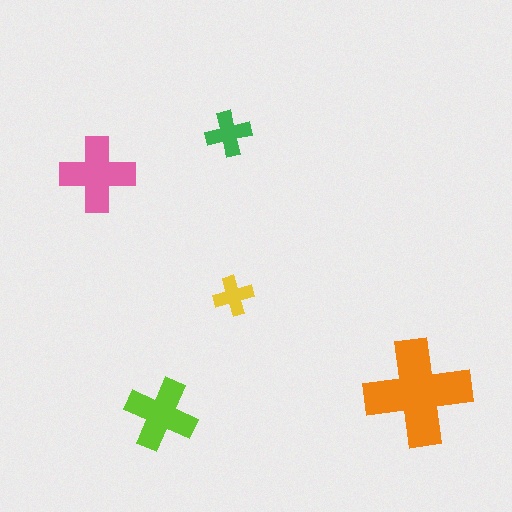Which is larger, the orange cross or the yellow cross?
The orange one.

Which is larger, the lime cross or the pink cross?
The pink one.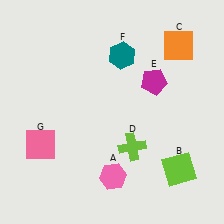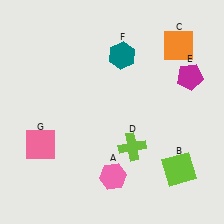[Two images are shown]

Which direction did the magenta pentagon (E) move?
The magenta pentagon (E) moved right.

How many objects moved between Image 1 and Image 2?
1 object moved between the two images.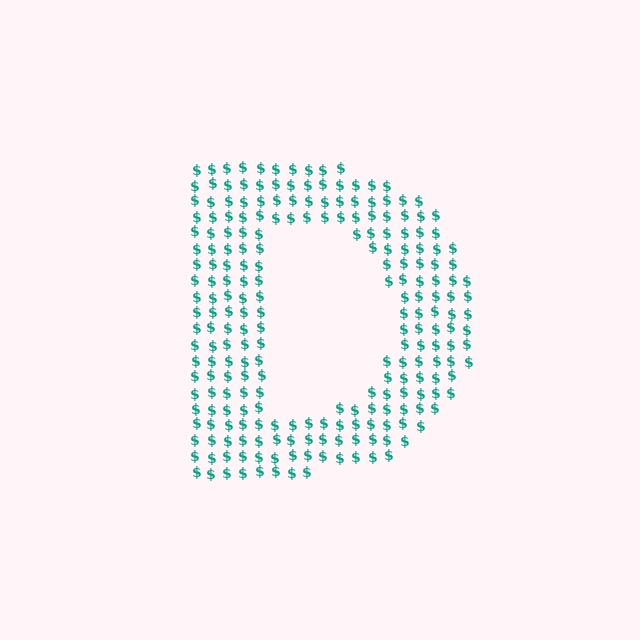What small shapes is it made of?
It is made of small dollar signs.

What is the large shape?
The large shape is the letter D.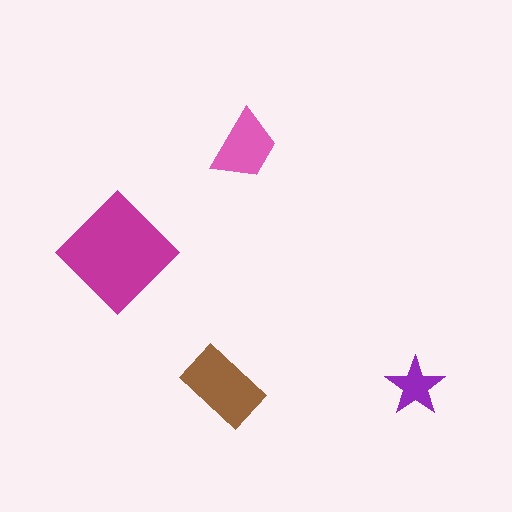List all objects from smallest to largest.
The purple star, the pink trapezoid, the brown rectangle, the magenta diamond.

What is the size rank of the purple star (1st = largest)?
4th.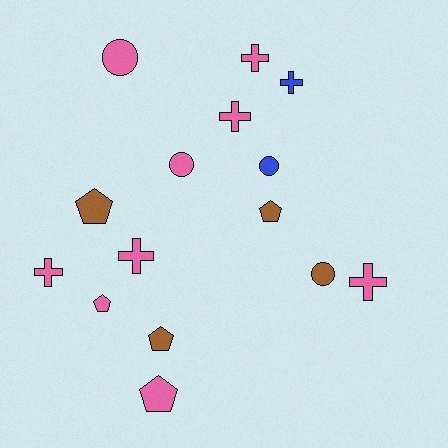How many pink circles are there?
There are 2 pink circles.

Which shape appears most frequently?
Cross, with 6 objects.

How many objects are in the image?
There are 15 objects.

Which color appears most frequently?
Pink, with 9 objects.